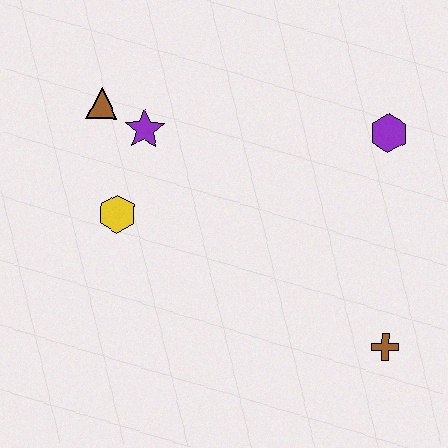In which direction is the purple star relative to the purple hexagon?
The purple star is to the left of the purple hexagon.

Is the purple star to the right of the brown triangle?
Yes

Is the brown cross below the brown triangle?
Yes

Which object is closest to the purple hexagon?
The brown cross is closest to the purple hexagon.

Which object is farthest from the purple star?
The brown cross is farthest from the purple star.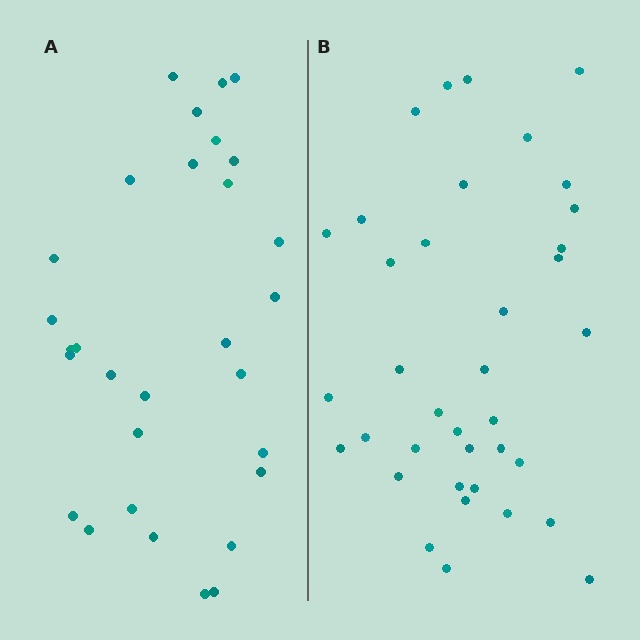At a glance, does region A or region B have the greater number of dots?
Region B (the right region) has more dots.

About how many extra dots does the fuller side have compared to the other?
Region B has roughly 8 or so more dots than region A.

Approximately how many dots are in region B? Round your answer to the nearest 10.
About 40 dots. (The exact count is 37, which rounds to 40.)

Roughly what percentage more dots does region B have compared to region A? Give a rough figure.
About 25% more.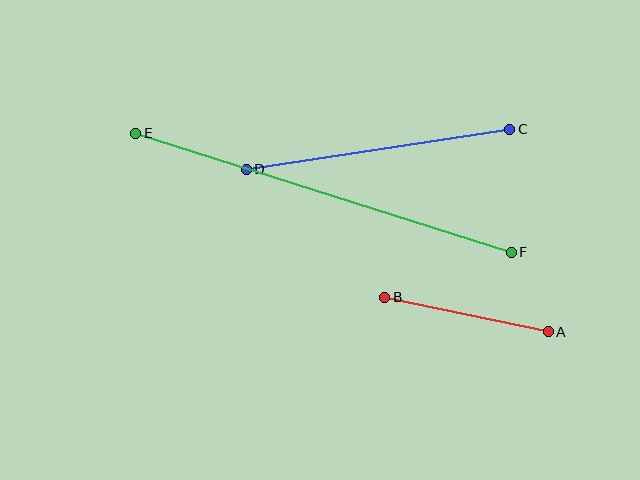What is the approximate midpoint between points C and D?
The midpoint is at approximately (378, 149) pixels.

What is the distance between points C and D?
The distance is approximately 267 pixels.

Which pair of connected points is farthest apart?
Points E and F are farthest apart.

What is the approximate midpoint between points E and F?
The midpoint is at approximately (324, 193) pixels.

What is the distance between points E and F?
The distance is approximately 394 pixels.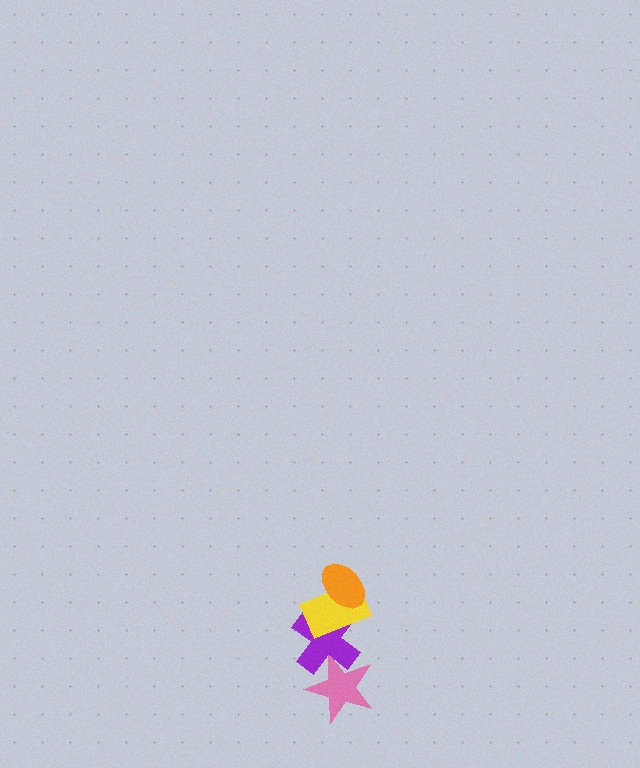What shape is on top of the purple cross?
The yellow rectangle is on top of the purple cross.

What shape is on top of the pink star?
The purple cross is on top of the pink star.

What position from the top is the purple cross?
The purple cross is 3rd from the top.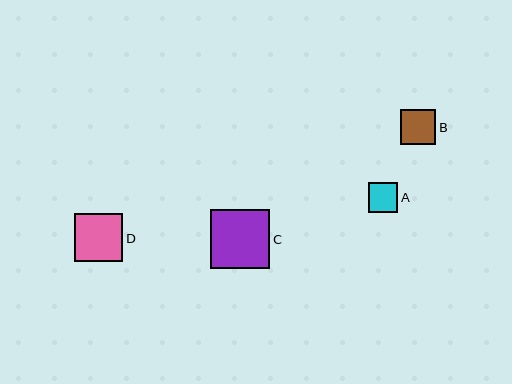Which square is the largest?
Square C is the largest with a size of approximately 59 pixels.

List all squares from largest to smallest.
From largest to smallest: C, D, B, A.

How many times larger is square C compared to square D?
Square C is approximately 1.2 times the size of square D.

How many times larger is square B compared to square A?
Square B is approximately 1.2 times the size of square A.